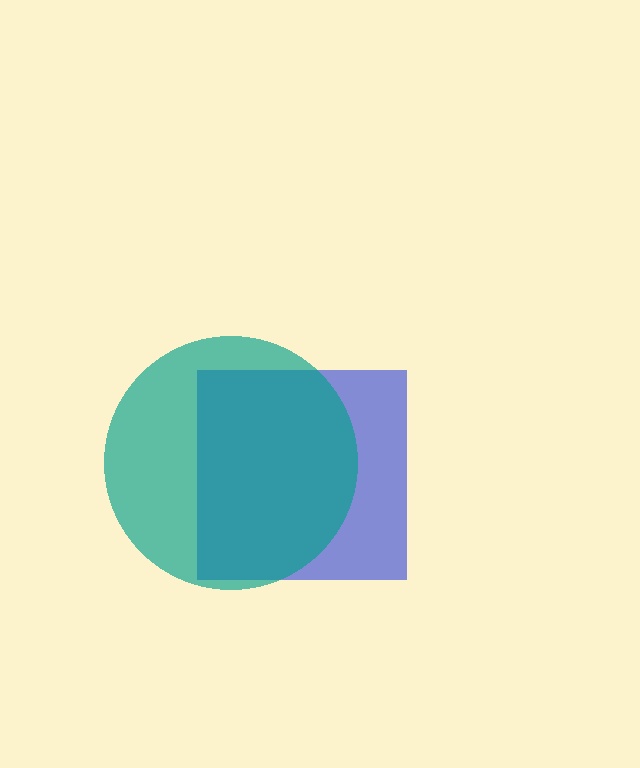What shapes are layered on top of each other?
The layered shapes are: a blue square, a teal circle.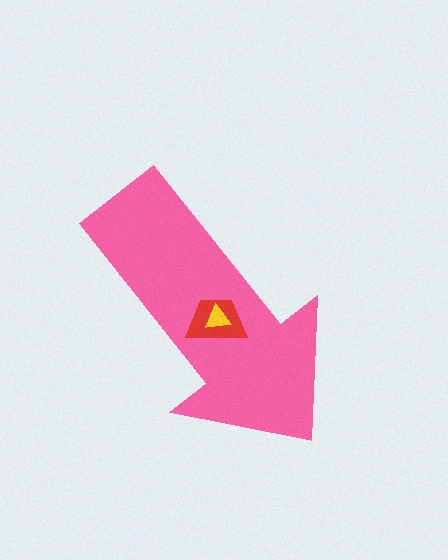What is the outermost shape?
The pink arrow.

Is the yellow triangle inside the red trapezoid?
Yes.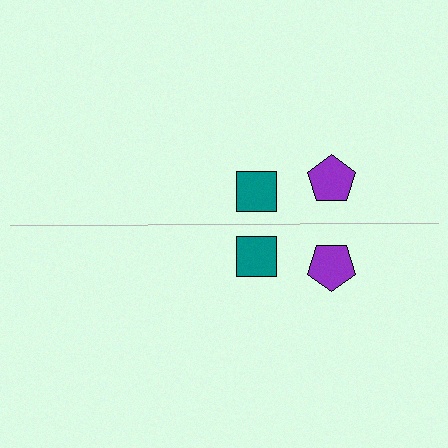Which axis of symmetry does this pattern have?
The pattern has a horizontal axis of symmetry running through the center of the image.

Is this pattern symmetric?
Yes, this pattern has bilateral (reflection) symmetry.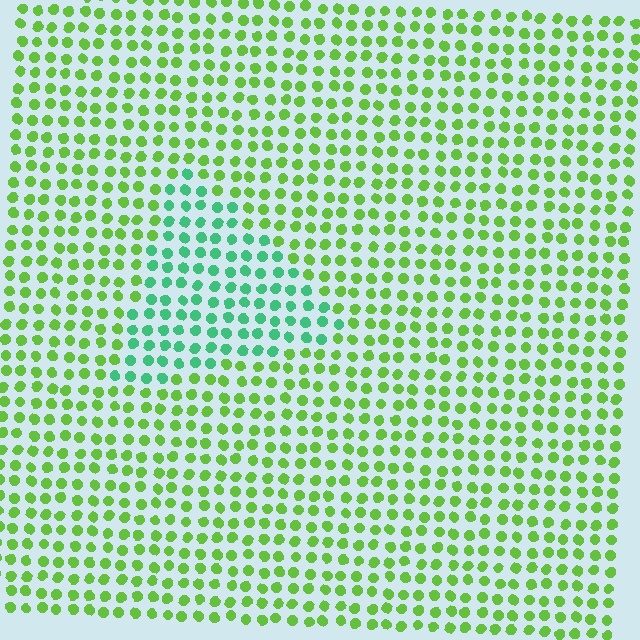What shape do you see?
I see a triangle.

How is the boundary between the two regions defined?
The boundary is defined purely by a slight shift in hue (about 46 degrees). Spacing, size, and orientation are identical on both sides.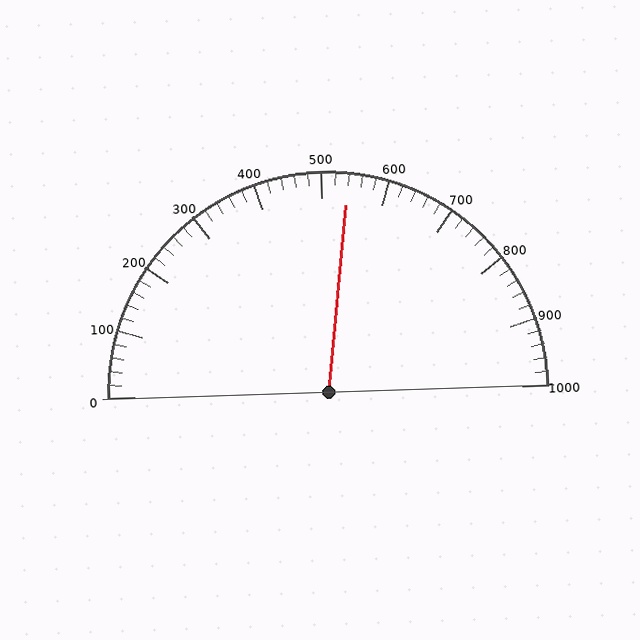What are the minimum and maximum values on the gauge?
The gauge ranges from 0 to 1000.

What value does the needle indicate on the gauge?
The needle indicates approximately 540.